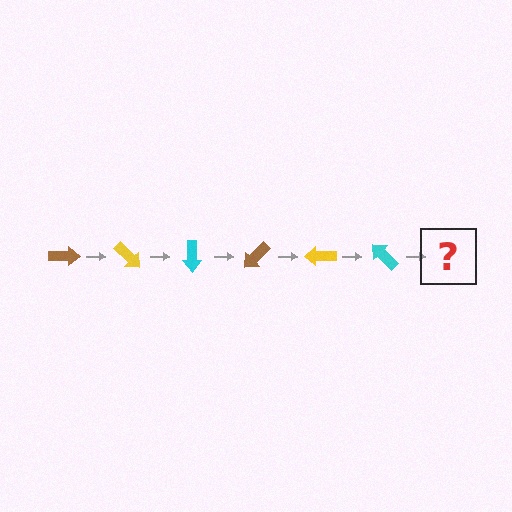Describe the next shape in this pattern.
It should be a brown arrow, rotated 270 degrees from the start.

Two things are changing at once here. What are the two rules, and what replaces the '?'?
The two rules are that it rotates 45 degrees each step and the color cycles through brown, yellow, and cyan. The '?' should be a brown arrow, rotated 270 degrees from the start.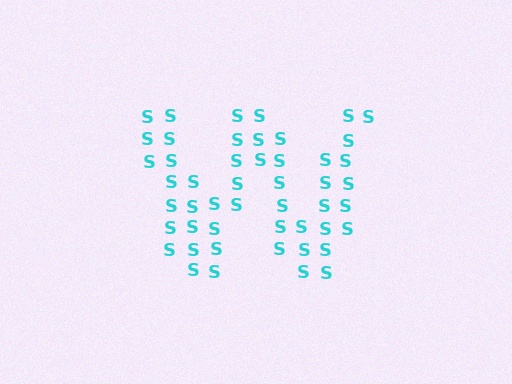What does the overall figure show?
The overall figure shows the letter W.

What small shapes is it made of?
It is made of small letter S's.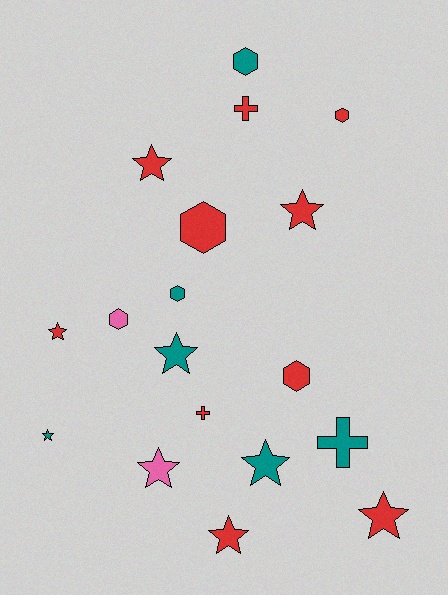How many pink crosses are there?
There are no pink crosses.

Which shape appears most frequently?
Star, with 9 objects.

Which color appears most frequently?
Red, with 10 objects.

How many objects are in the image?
There are 18 objects.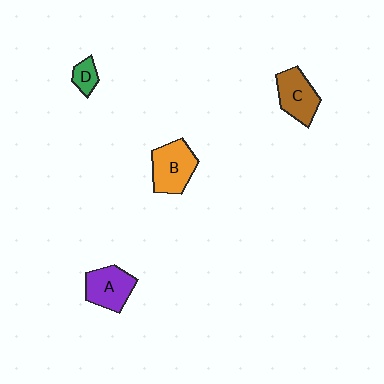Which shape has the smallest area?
Shape D (green).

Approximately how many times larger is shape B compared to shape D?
Approximately 2.6 times.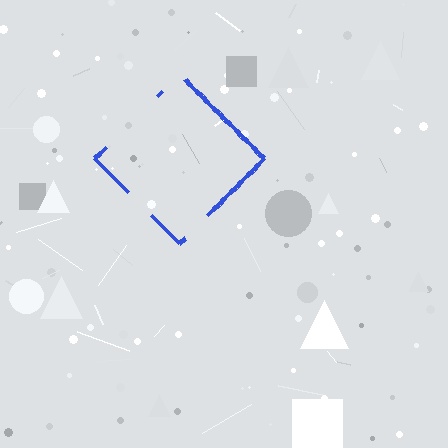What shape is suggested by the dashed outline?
The dashed outline suggests a diamond.